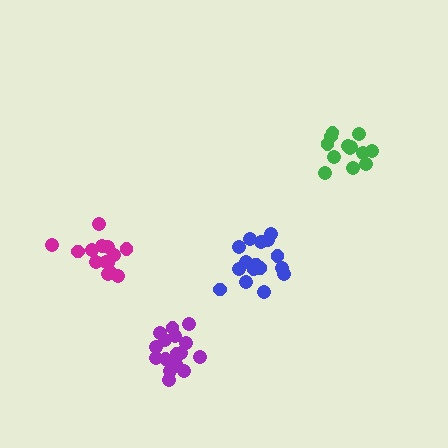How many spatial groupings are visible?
There are 4 spatial groupings.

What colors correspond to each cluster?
The clusters are colored: green, blue, magenta, purple.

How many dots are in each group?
Group 1: 13 dots, Group 2: 18 dots, Group 3: 14 dots, Group 4: 17 dots (62 total).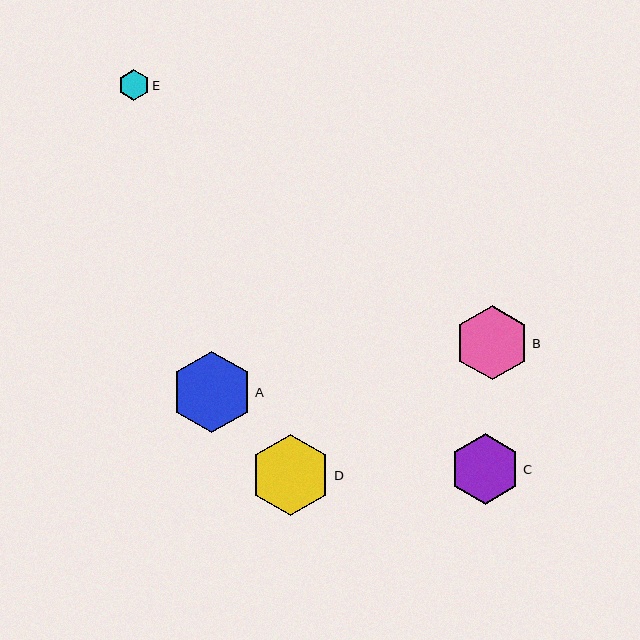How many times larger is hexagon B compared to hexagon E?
Hexagon B is approximately 2.4 times the size of hexagon E.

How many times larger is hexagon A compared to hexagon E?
Hexagon A is approximately 2.6 times the size of hexagon E.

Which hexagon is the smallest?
Hexagon E is the smallest with a size of approximately 31 pixels.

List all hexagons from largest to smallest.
From largest to smallest: D, A, B, C, E.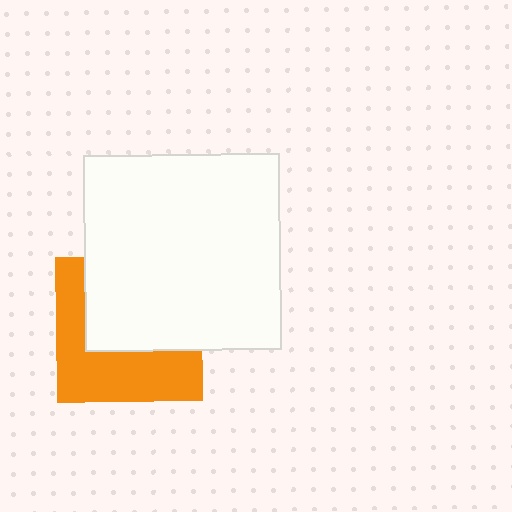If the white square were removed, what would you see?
You would see the complete orange square.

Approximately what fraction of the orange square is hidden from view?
Roughly 53% of the orange square is hidden behind the white square.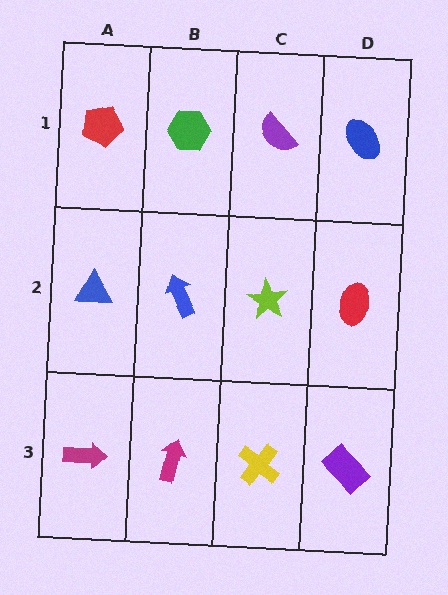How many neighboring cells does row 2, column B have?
4.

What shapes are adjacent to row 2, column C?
A purple semicircle (row 1, column C), a yellow cross (row 3, column C), a blue arrow (row 2, column B), a red ellipse (row 2, column D).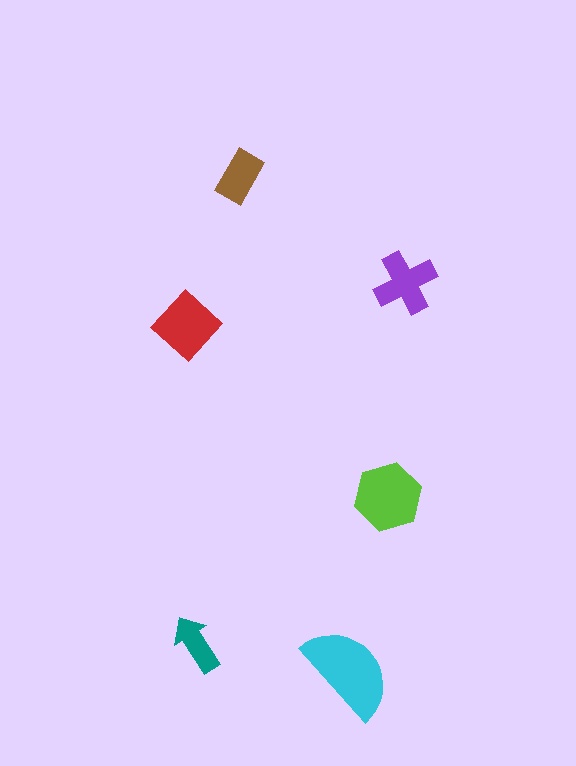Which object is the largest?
The cyan semicircle.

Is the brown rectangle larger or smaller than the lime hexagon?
Smaller.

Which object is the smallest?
The teal arrow.